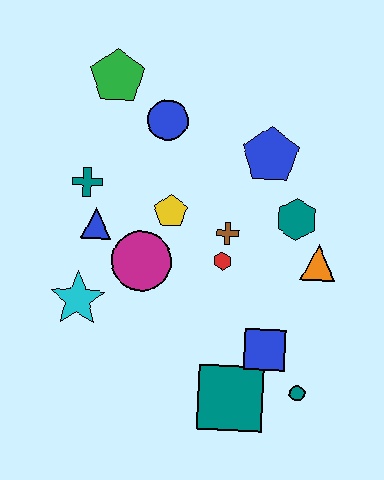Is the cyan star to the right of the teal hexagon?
No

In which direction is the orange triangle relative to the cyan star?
The orange triangle is to the right of the cyan star.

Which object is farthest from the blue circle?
The teal circle is farthest from the blue circle.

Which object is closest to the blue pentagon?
The teal hexagon is closest to the blue pentagon.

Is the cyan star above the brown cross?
No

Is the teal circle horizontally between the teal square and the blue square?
No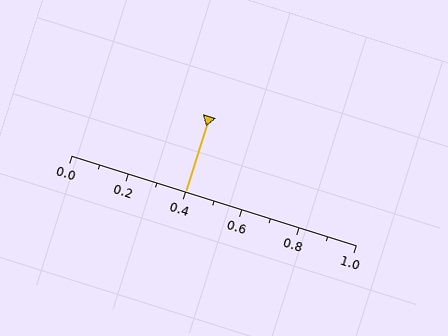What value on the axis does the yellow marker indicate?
The marker indicates approximately 0.4.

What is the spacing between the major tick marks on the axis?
The major ticks are spaced 0.2 apart.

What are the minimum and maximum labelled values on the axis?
The axis runs from 0.0 to 1.0.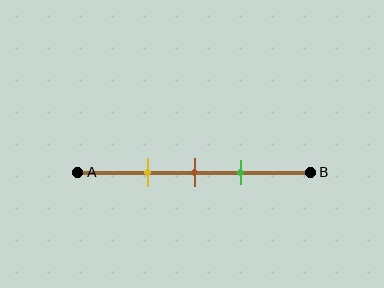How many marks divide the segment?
There are 3 marks dividing the segment.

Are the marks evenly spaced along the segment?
Yes, the marks are approximately evenly spaced.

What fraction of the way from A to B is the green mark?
The green mark is approximately 70% (0.7) of the way from A to B.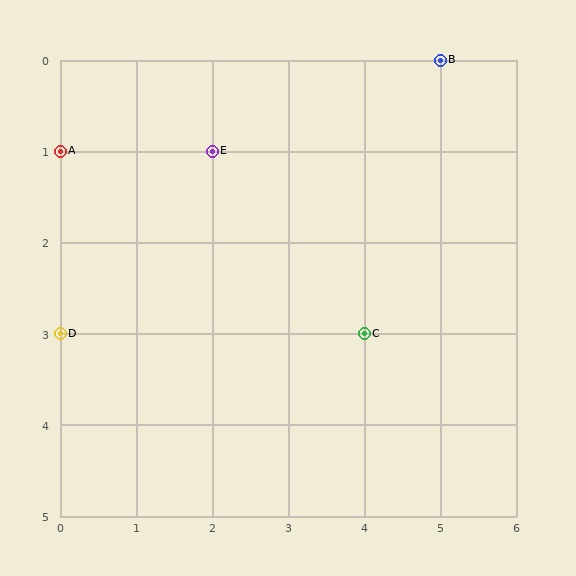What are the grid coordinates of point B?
Point B is at grid coordinates (5, 0).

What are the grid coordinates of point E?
Point E is at grid coordinates (2, 1).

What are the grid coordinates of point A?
Point A is at grid coordinates (0, 1).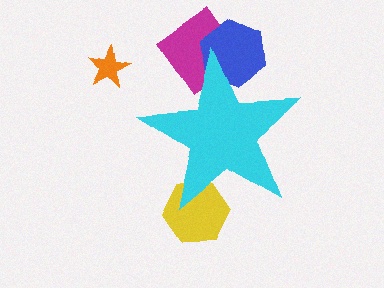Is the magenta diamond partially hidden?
Yes, the magenta diamond is partially hidden behind the cyan star.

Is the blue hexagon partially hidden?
Yes, the blue hexagon is partially hidden behind the cyan star.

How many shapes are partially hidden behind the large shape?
3 shapes are partially hidden.